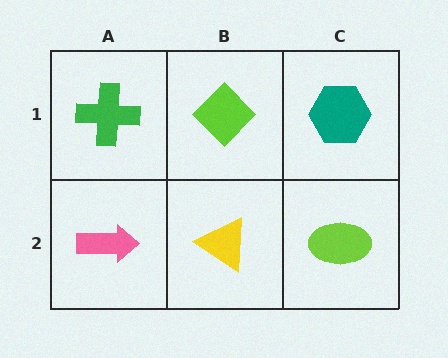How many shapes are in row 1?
3 shapes.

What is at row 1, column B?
A lime diamond.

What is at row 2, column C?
A lime ellipse.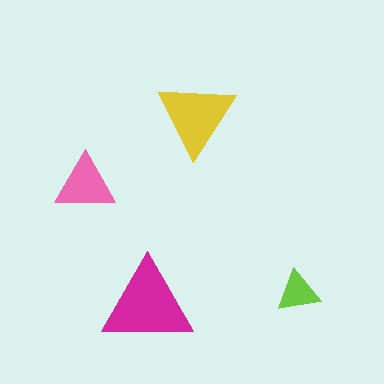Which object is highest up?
The yellow triangle is topmost.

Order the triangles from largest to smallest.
the magenta one, the yellow one, the pink one, the lime one.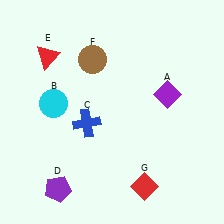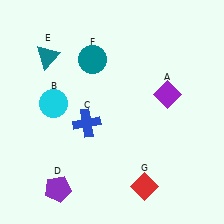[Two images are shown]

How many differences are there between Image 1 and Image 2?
There are 2 differences between the two images.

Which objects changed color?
E changed from red to teal. F changed from brown to teal.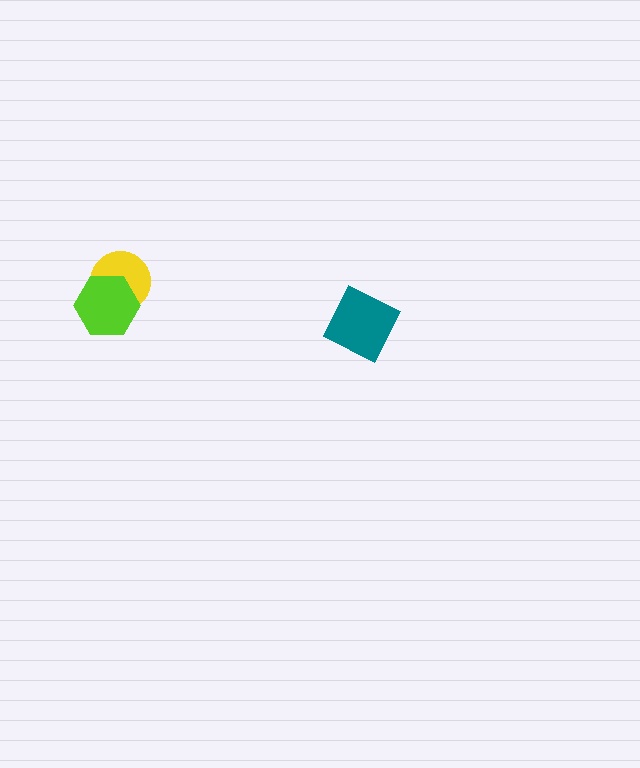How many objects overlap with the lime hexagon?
1 object overlaps with the lime hexagon.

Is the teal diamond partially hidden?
No, no other shape covers it.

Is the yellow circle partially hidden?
Yes, it is partially covered by another shape.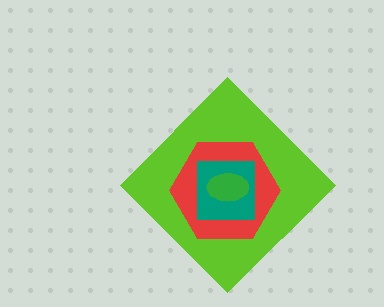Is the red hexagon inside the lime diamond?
Yes.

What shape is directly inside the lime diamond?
The red hexagon.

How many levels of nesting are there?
4.